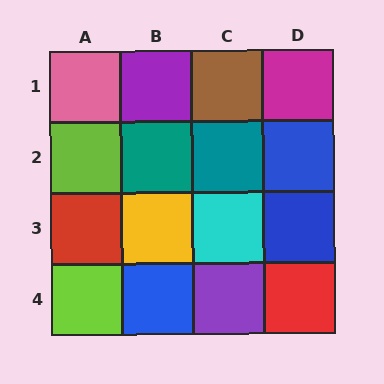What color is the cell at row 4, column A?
Lime.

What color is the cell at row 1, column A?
Pink.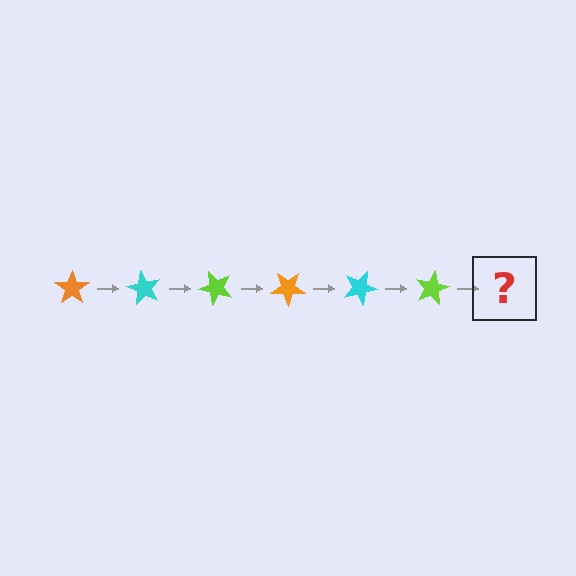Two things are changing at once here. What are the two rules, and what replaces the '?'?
The two rules are that it rotates 60 degrees each step and the color cycles through orange, cyan, and lime. The '?' should be an orange star, rotated 360 degrees from the start.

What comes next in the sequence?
The next element should be an orange star, rotated 360 degrees from the start.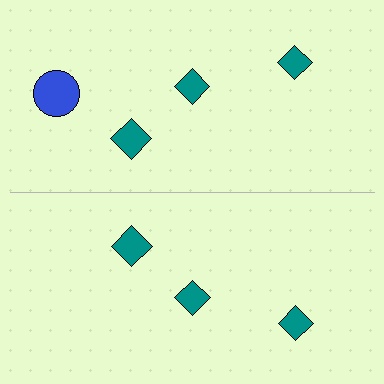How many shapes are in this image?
There are 7 shapes in this image.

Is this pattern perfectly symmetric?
No, the pattern is not perfectly symmetric. A blue circle is missing from the bottom side.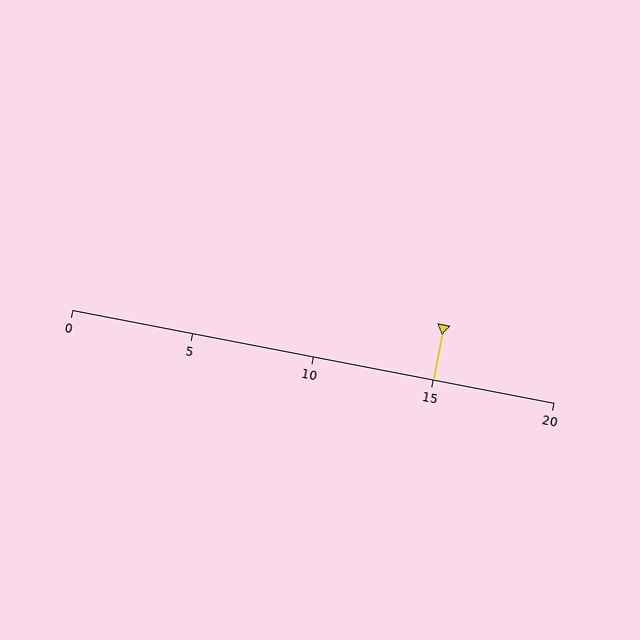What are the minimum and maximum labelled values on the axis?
The axis runs from 0 to 20.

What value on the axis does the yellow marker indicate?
The marker indicates approximately 15.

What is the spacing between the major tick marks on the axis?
The major ticks are spaced 5 apart.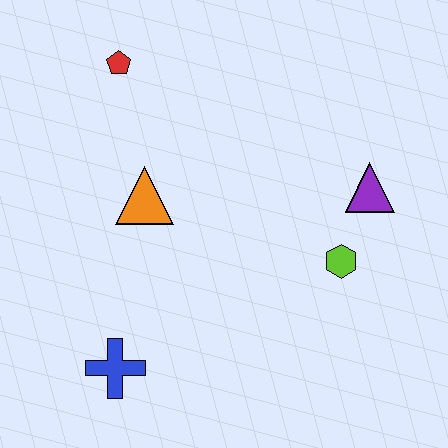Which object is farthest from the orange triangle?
The purple triangle is farthest from the orange triangle.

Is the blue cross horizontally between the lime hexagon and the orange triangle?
No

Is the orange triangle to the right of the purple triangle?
No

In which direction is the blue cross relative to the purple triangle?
The blue cross is to the left of the purple triangle.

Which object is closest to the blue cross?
The orange triangle is closest to the blue cross.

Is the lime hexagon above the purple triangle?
No